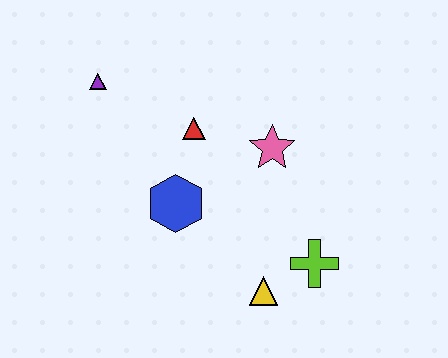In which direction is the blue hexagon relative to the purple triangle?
The blue hexagon is below the purple triangle.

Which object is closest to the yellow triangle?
The lime cross is closest to the yellow triangle.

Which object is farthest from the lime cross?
The purple triangle is farthest from the lime cross.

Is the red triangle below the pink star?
No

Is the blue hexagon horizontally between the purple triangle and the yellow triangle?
Yes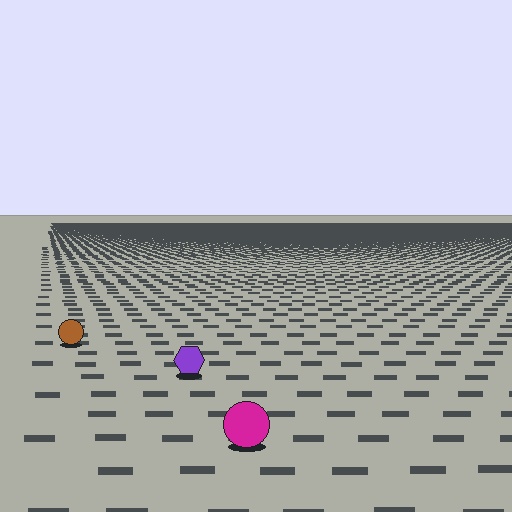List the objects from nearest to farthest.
From nearest to farthest: the magenta circle, the purple hexagon, the brown circle.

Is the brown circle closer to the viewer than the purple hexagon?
No. The purple hexagon is closer — you can tell from the texture gradient: the ground texture is coarser near it.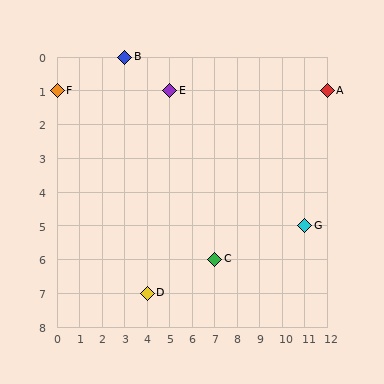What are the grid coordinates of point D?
Point D is at grid coordinates (4, 7).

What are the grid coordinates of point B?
Point B is at grid coordinates (3, 0).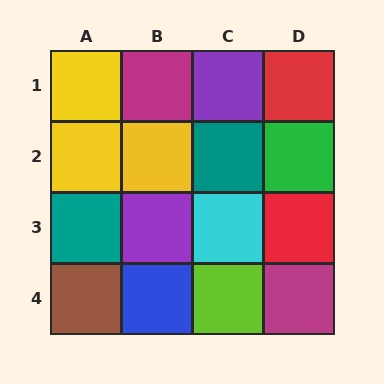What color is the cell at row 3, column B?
Purple.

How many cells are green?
1 cell is green.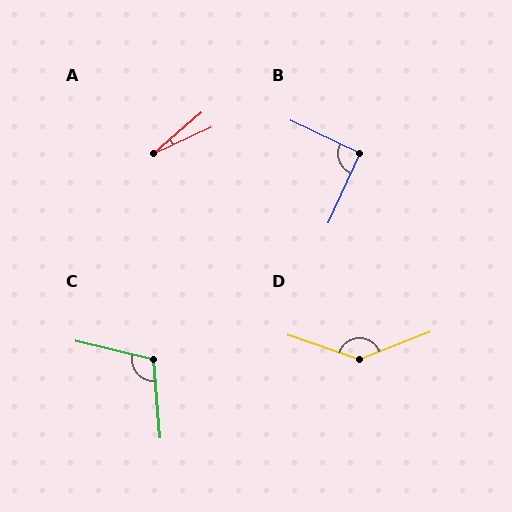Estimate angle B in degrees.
Approximately 91 degrees.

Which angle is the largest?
D, at approximately 139 degrees.